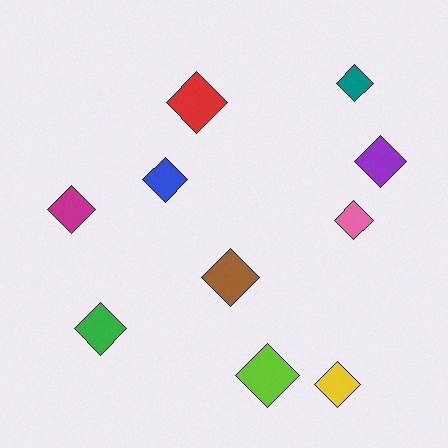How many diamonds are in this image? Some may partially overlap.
There are 10 diamonds.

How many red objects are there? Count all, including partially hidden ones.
There is 1 red object.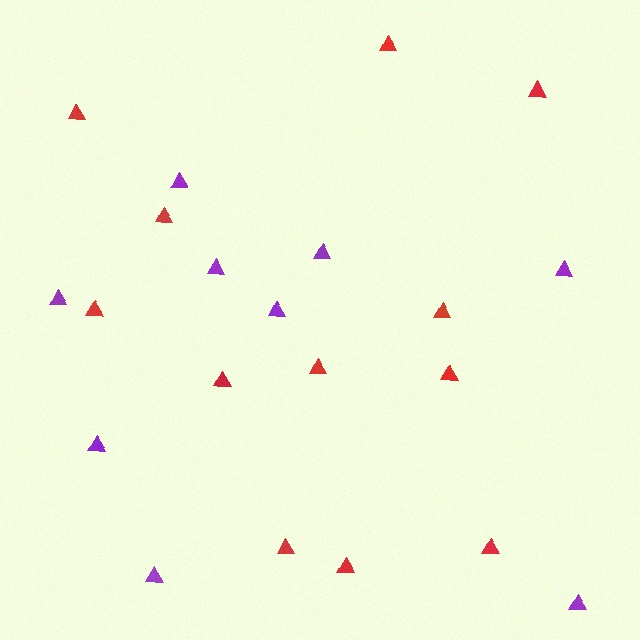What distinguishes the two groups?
There are 2 groups: one group of red triangles (12) and one group of purple triangles (9).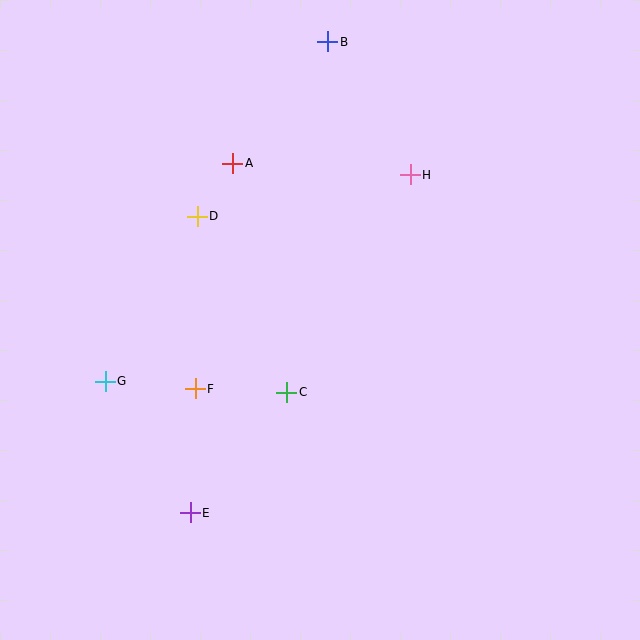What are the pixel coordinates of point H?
Point H is at (410, 175).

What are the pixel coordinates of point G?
Point G is at (105, 381).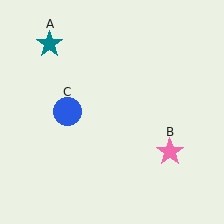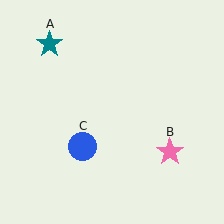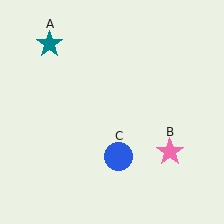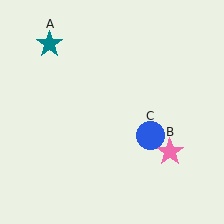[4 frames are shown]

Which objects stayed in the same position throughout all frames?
Teal star (object A) and pink star (object B) remained stationary.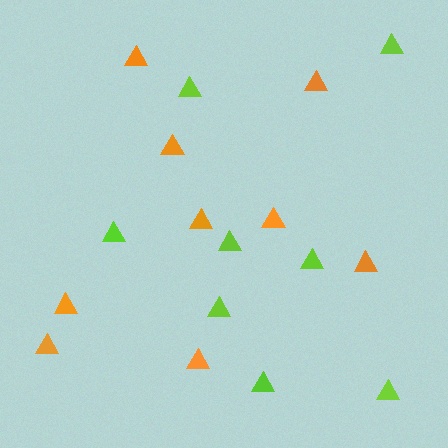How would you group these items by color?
There are 2 groups: one group of lime triangles (8) and one group of orange triangles (9).